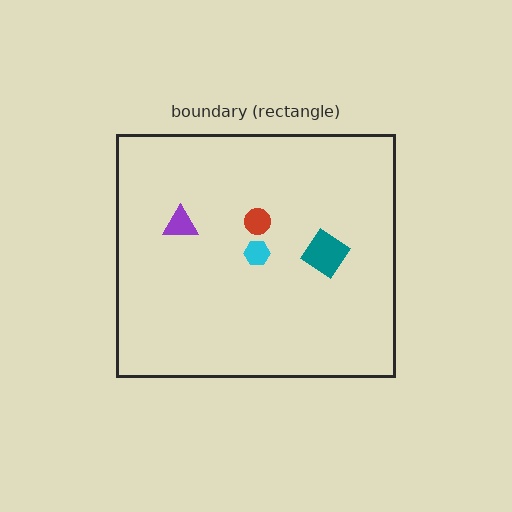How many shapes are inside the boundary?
4 inside, 0 outside.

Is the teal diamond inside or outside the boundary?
Inside.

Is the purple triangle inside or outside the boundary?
Inside.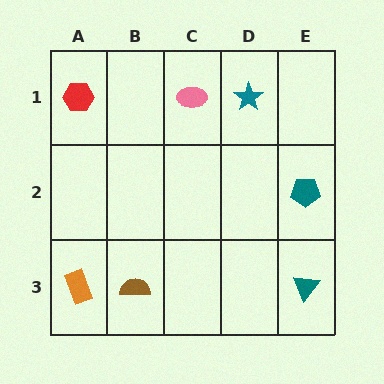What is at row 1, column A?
A red hexagon.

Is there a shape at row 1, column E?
No, that cell is empty.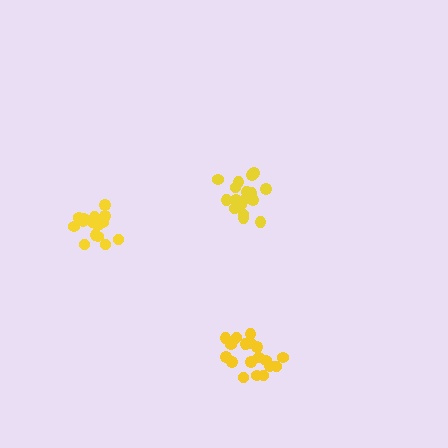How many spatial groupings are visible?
There are 3 spatial groupings.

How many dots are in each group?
Group 1: 15 dots, Group 2: 19 dots, Group 3: 19 dots (53 total).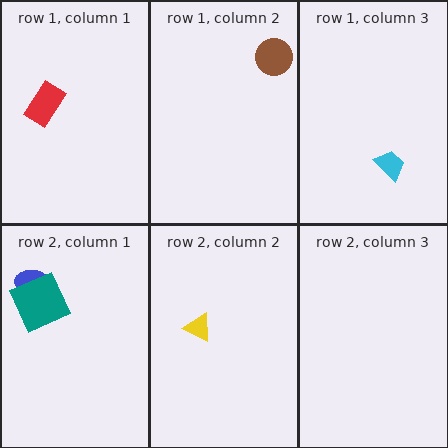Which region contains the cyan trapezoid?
The row 1, column 3 region.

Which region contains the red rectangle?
The row 1, column 1 region.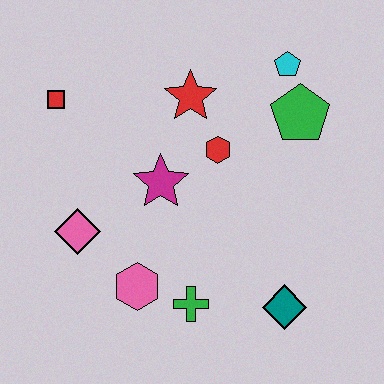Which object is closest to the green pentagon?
The cyan pentagon is closest to the green pentagon.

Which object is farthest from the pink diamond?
The cyan pentagon is farthest from the pink diamond.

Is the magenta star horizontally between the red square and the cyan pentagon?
Yes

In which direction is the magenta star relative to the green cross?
The magenta star is above the green cross.